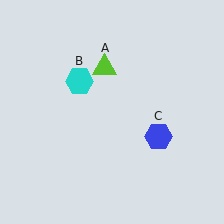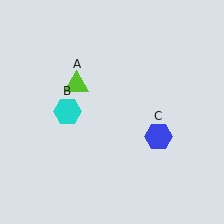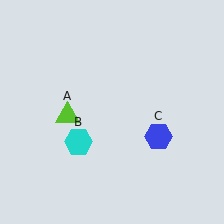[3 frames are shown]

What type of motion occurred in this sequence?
The lime triangle (object A), cyan hexagon (object B) rotated counterclockwise around the center of the scene.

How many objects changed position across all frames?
2 objects changed position: lime triangle (object A), cyan hexagon (object B).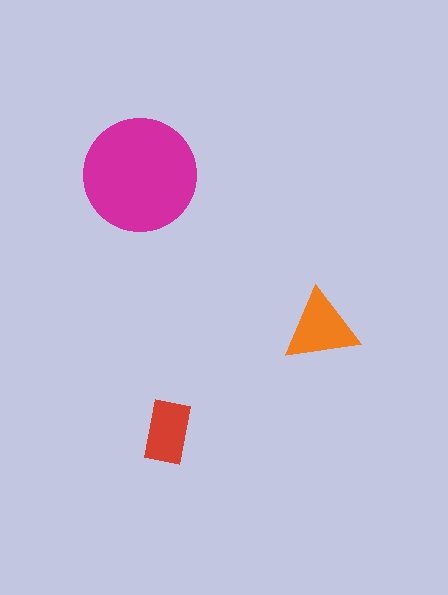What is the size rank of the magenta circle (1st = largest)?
1st.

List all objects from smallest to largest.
The red rectangle, the orange triangle, the magenta circle.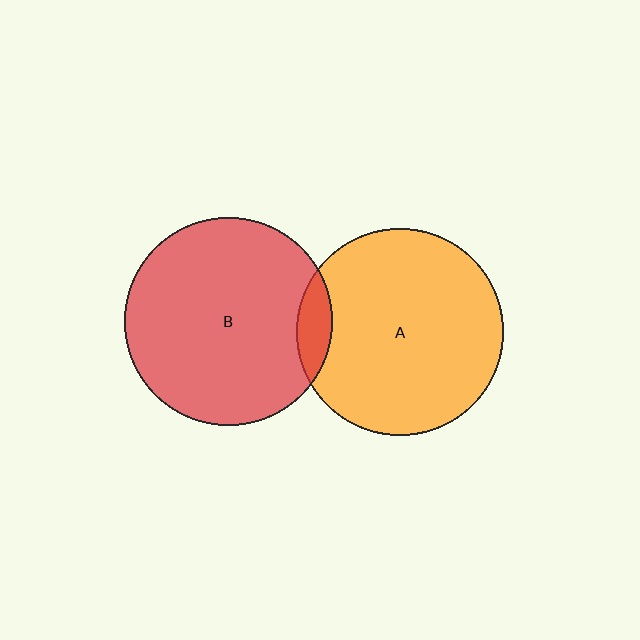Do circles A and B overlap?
Yes.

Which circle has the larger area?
Circle B (red).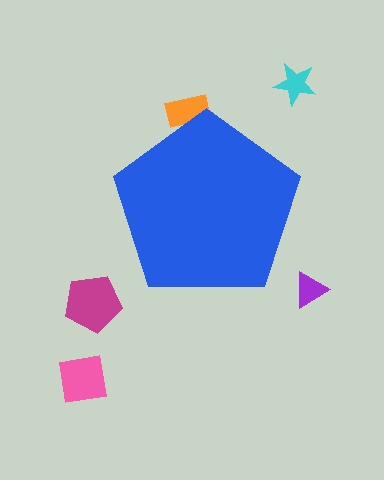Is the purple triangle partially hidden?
No, the purple triangle is fully visible.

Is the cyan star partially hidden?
No, the cyan star is fully visible.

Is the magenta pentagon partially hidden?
No, the magenta pentagon is fully visible.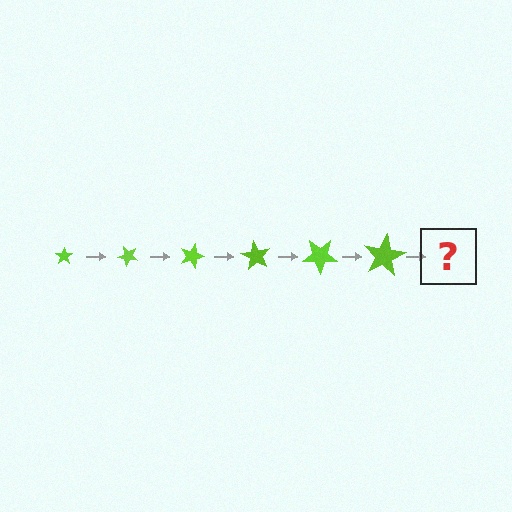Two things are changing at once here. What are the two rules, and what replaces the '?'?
The two rules are that the star grows larger each step and it rotates 45 degrees each step. The '?' should be a star, larger than the previous one and rotated 270 degrees from the start.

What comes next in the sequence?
The next element should be a star, larger than the previous one and rotated 270 degrees from the start.